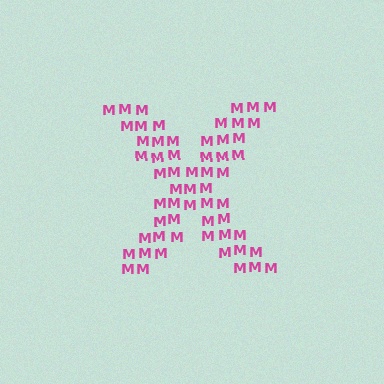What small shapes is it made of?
It is made of small letter M's.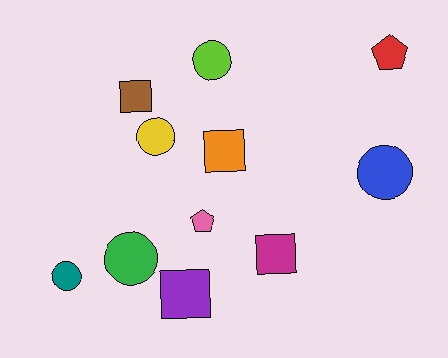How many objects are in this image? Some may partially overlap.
There are 11 objects.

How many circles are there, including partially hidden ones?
There are 5 circles.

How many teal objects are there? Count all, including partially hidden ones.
There is 1 teal object.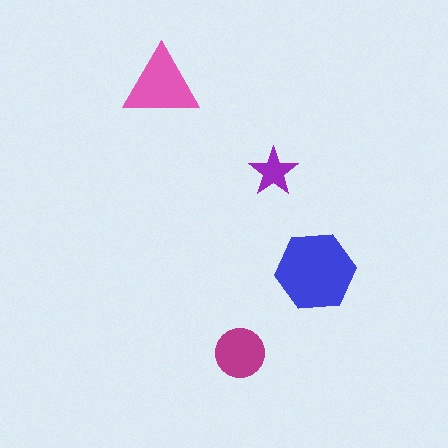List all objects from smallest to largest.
The purple star, the magenta circle, the pink triangle, the blue hexagon.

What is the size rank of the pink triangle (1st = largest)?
2nd.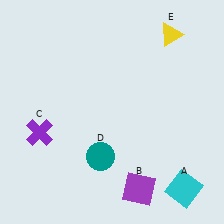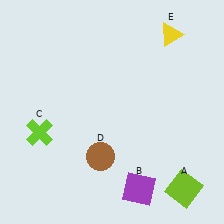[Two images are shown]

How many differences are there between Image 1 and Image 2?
There are 3 differences between the two images.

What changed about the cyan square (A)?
In Image 1, A is cyan. In Image 2, it changed to lime.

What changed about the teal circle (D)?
In Image 1, D is teal. In Image 2, it changed to brown.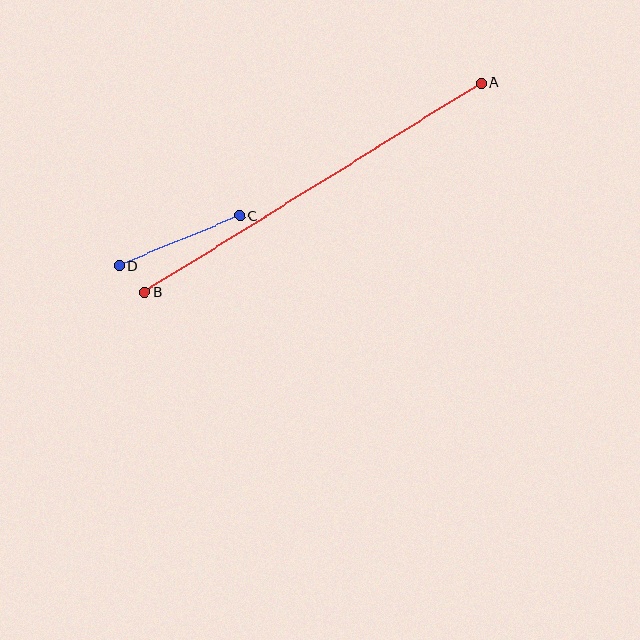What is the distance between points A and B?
The distance is approximately 396 pixels.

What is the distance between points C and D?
The distance is approximately 130 pixels.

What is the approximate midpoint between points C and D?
The midpoint is at approximately (179, 241) pixels.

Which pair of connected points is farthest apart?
Points A and B are farthest apart.